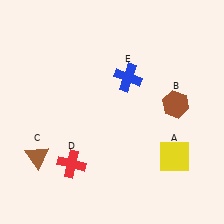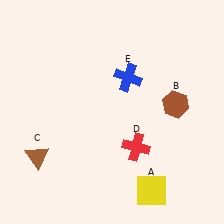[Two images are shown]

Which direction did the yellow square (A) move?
The yellow square (A) moved down.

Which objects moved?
The objects that moved are: the yellow square (A), the red cross (D).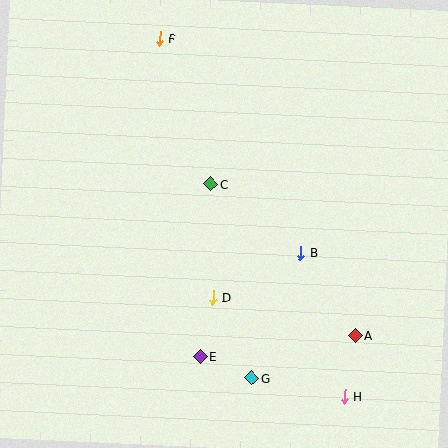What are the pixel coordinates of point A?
Point A is at (355, 335).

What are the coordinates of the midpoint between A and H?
The midpoint between A and H is at (350, 366).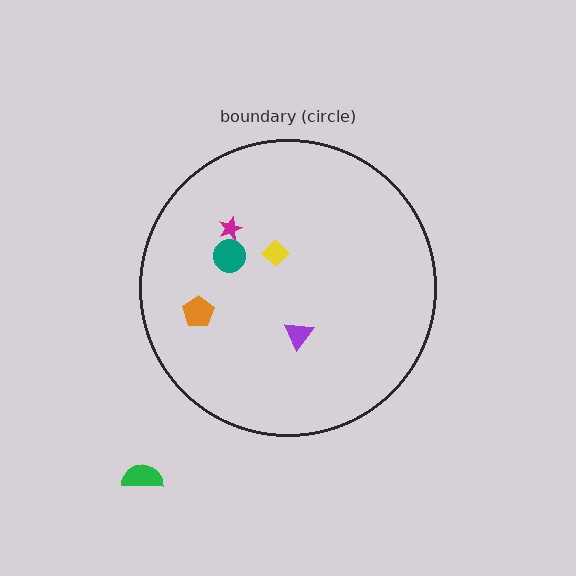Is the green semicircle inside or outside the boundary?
Outside.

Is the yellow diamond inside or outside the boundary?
Inside.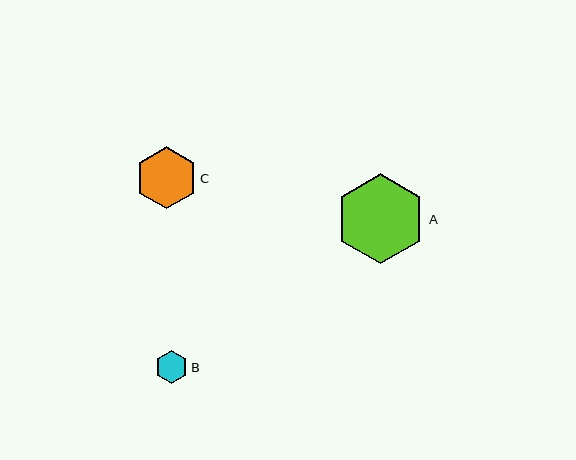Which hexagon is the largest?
Hexagon A is the largest with a size of approximately 90 pixels.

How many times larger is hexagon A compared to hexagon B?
Hexagon A is approximately 2.8 times the size of hexagon B.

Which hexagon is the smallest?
Hexagon B is the smallest with a size of approximately 32 pixels.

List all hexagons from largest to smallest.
From largest to smallest: A, C, B.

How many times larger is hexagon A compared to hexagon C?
Hexagon A is approximately 1.4 times the size of hexagon C.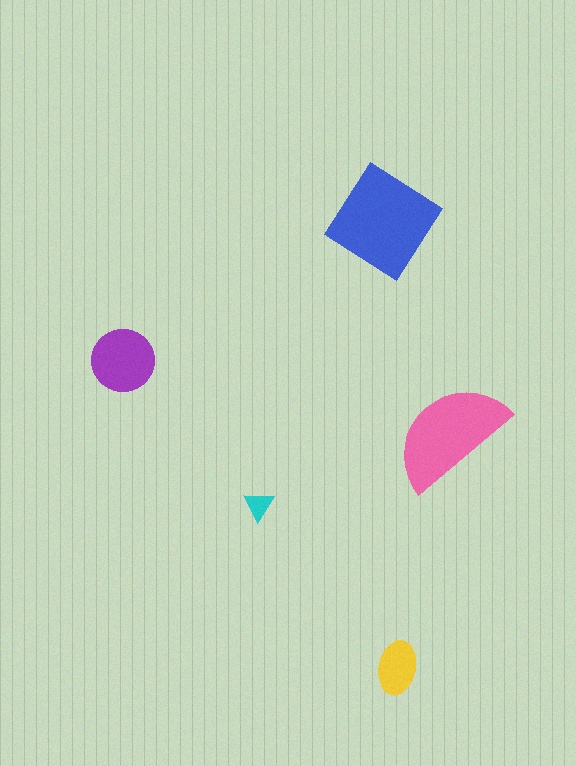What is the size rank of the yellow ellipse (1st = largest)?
4th.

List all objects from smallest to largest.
The cyan triangle, the yellow ellipse, the purple circle, the pink semicircle, the blue diamond.